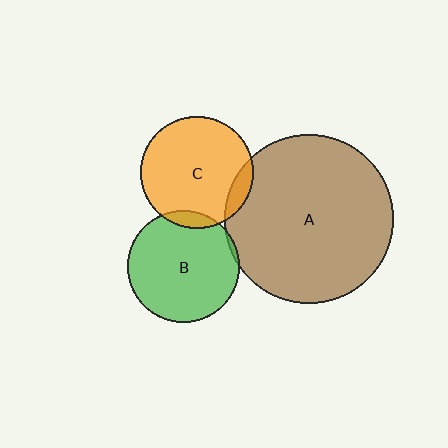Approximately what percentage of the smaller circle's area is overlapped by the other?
Approximately 5%.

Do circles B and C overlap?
Yes.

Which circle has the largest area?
Circle A (brown).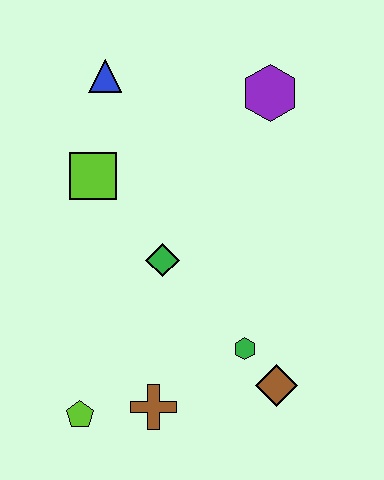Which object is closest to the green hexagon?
The brown diamond is closest to the green hexagon.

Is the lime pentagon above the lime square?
No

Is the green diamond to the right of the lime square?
Yes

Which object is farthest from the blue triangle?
The brown diamond is farthest from the blue triangle.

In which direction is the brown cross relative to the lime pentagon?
The brown cross is to the right of the lime pentagon.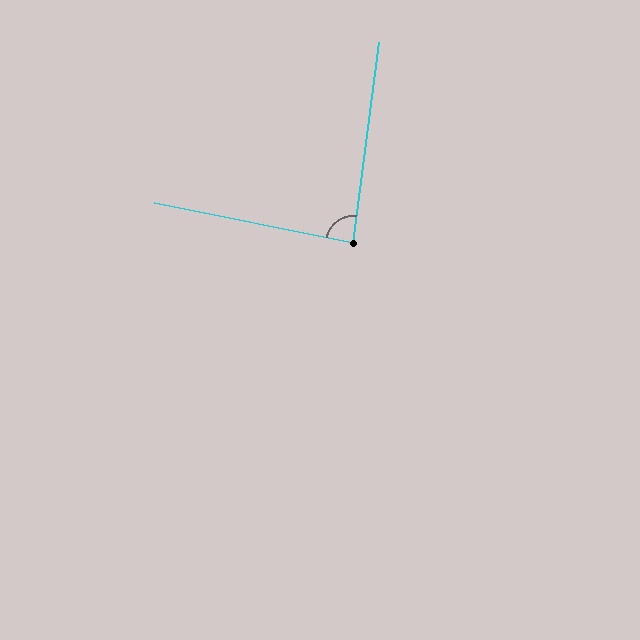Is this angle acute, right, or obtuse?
It is approximately a right angle.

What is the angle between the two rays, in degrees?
Approximately 86 degrees.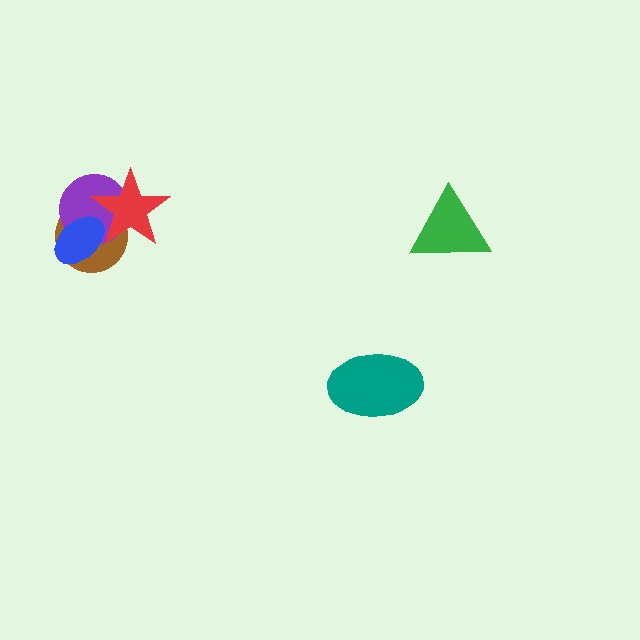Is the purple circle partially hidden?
Yes, it is partially covered by another shape.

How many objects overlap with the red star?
3 objects overlap with the red star.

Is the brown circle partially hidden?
Yes, it is partially covered by another shape.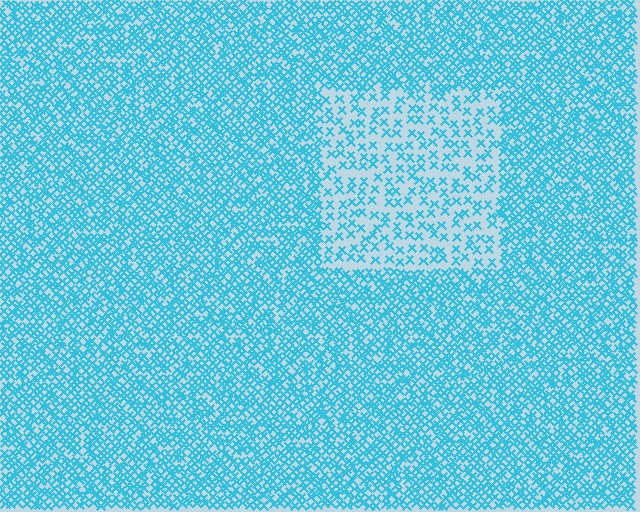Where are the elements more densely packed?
The elements are more densely packed outside the rectangle boundary.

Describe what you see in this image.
The image contains small cyan elements arranged at two different densities. A rectangle-shaped region is visible where the elements are less densely packed than the surrounding area.